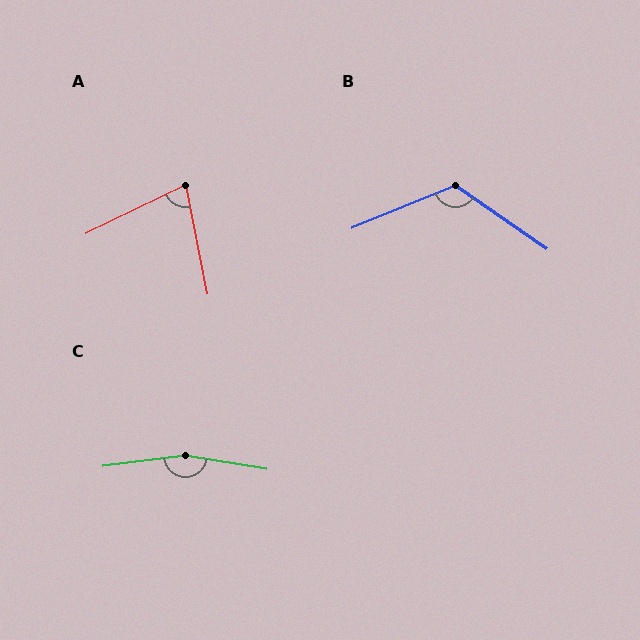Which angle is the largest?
C, at approximately 164 degrees.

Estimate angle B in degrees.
Approximately 123 degrees.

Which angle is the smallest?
A, at approximately 75 degrees.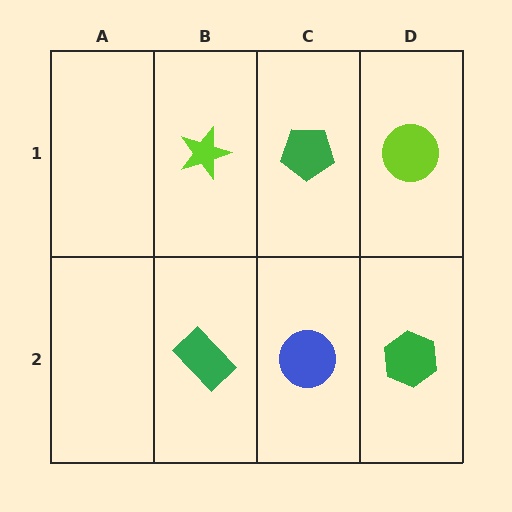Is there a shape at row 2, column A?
No, that cell is empty.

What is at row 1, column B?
A lime star.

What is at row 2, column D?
A green hexagon.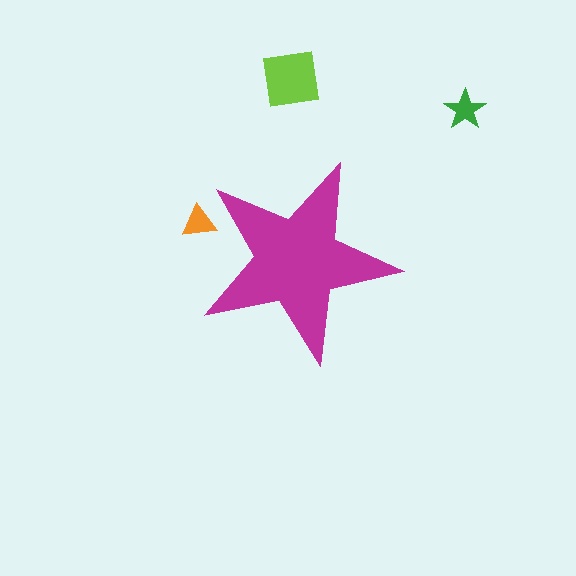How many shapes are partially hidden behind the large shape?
1 shape is partially hidden.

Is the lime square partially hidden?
No, the lime square is fully visible.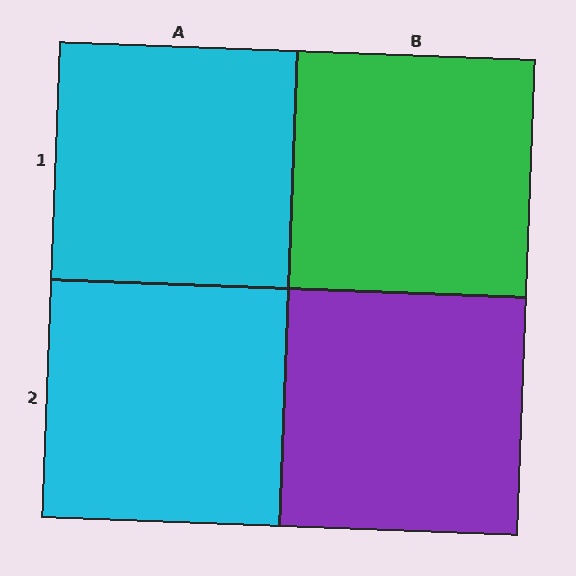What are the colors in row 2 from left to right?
Cyan, purple.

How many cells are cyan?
2 cells are cyan.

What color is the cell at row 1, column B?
Green.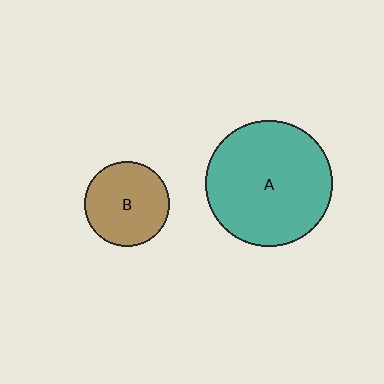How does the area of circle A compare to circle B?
Approximately 2.2 times.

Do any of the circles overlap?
No, none of the circles overlap.